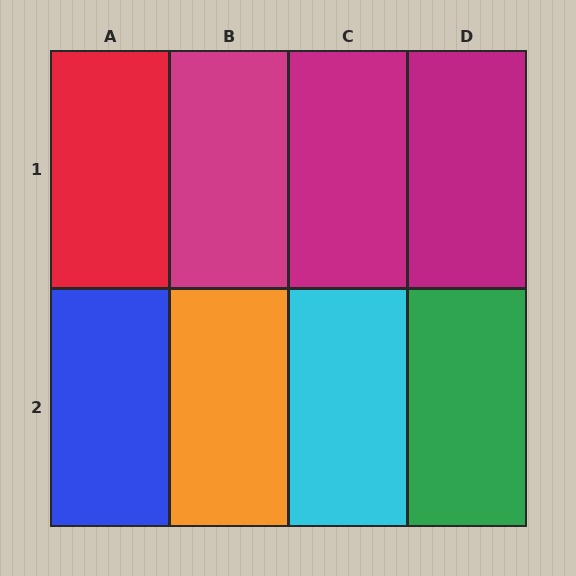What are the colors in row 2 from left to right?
Blue, orange, cyan, green.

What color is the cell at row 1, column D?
Magenta.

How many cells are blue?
1 cell is blue.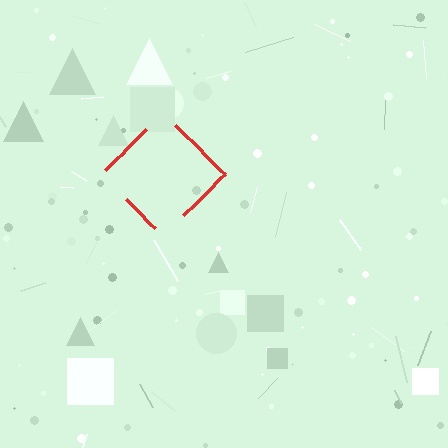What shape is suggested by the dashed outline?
The dashed outline suggests a diamond.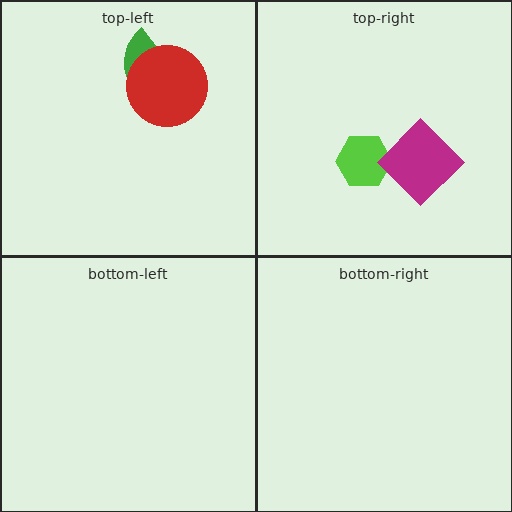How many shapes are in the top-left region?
2.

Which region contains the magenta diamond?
The top-right region.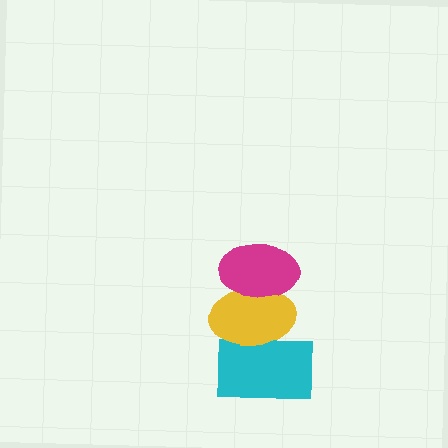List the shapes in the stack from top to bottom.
From top to bottom: the magenta ellipse, the yellow ellipse, the cyan rectangle.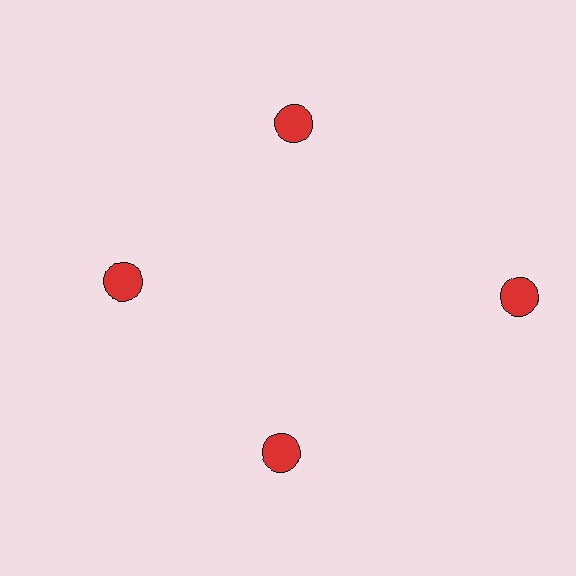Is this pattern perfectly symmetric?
No. The 4 red circles are arranged in a ring, but one element near the 3 o'clock position is pushed outward from the center, breaking the 4-fold rotational symmetry.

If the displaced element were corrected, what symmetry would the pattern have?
It would have 4-fold rotational symmetry — the pattern would map onto itself every 90 degrees.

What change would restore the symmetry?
The symmetry would be restored by moving it inward, back onto the ring so that all 4 circles sit at equal angles and equal distance from the center.